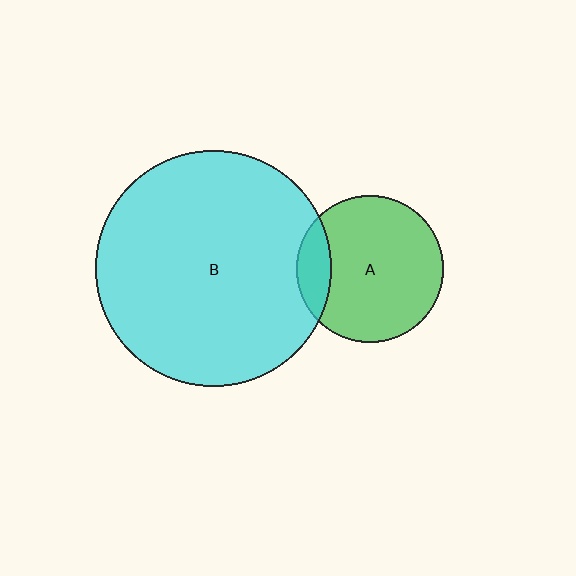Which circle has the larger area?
Circle B (cyan).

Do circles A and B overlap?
Yes.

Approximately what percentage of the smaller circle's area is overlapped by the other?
Approximately 15%.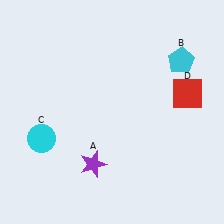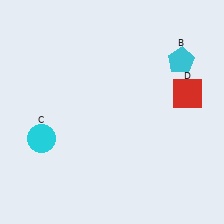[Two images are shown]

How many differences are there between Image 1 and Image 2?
There is 1 difference between the two images.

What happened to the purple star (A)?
The purple star (A) was removed in Image 2. It was in the bottom-left area of Image 1.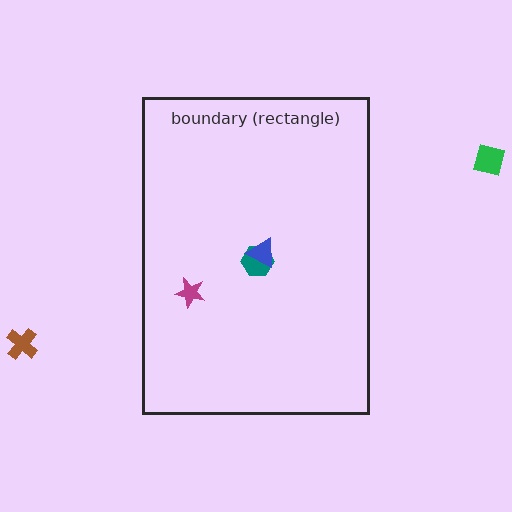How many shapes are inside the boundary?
3 inside, 2 outside.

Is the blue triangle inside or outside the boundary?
Inside.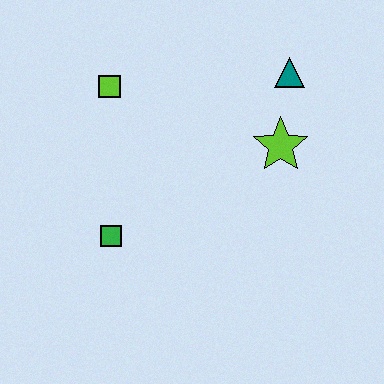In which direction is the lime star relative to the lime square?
The lime star is to the right of the lime square.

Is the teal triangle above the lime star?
Yes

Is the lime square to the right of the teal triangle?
No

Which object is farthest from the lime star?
The green square is farthest from the lime star.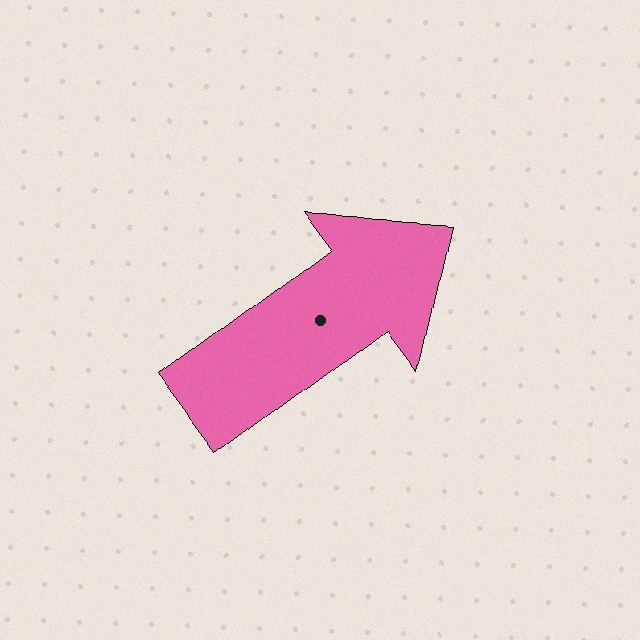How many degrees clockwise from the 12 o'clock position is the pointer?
Approximately 53 degrees.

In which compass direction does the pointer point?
Northeast.